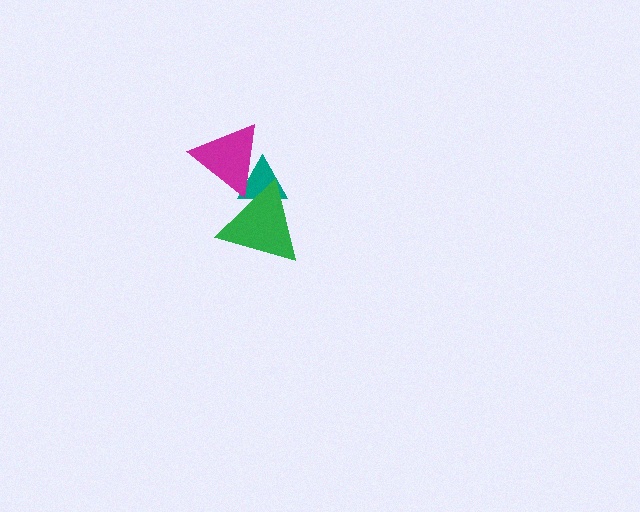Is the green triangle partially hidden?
Yes, it is partially covered by another shape.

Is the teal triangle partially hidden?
Yes, it is partially covered by another shape.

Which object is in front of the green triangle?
The magenta triangle is in front of the green triangle.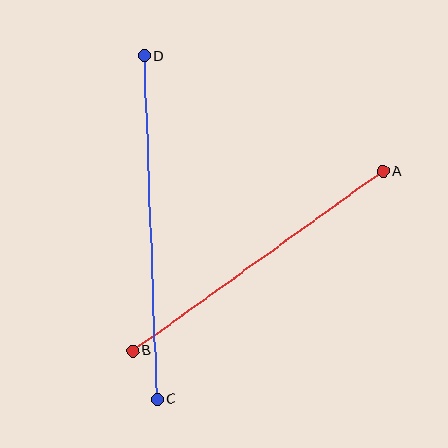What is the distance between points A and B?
The distance is approximately 308 pixels.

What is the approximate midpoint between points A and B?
The midpoint is at approximately (258, 261) pixels.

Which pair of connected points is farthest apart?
Points C and D are farthest apart.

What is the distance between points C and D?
The distance is approximately 343 pixels.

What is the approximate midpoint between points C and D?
The midpoint is at approximately (151, 228) pixels.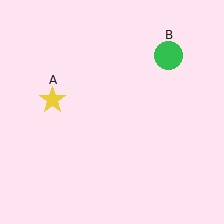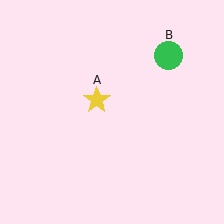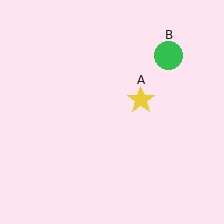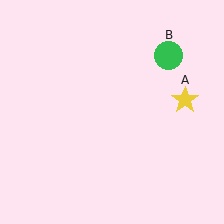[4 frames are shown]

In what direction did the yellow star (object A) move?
The yellow star (object A) moved right.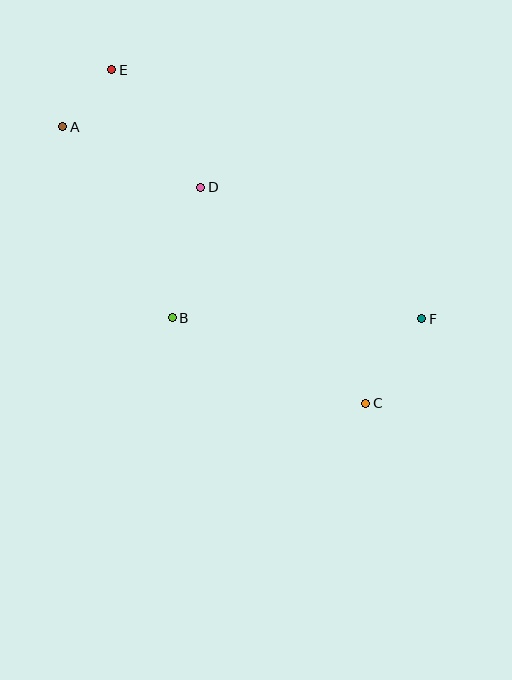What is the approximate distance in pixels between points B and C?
The distance between B and C is approximately 212 pixels.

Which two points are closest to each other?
Points A and E are closest to each other.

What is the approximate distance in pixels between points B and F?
The distance between B and F is approximately 249 pixels.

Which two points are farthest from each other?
Points C and E are farthest from each other.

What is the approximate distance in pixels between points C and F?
The distance between C and F is approximately 101 pixels.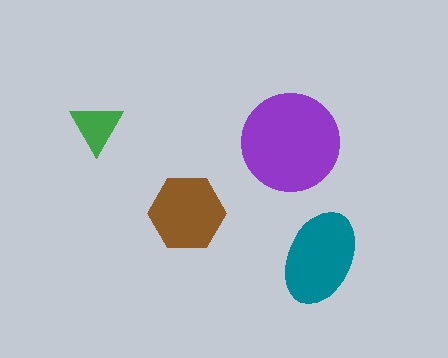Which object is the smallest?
The green triangle.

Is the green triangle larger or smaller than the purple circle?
Smaller.